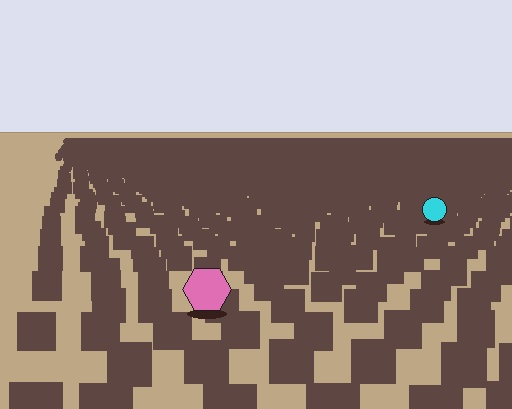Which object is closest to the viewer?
The pink hexagon is closest. The texture marks near it are larger and more spread out.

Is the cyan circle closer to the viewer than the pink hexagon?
No. The pink hexagon is closer — you can tell from the texture gradient: the ground texture is coarser near it.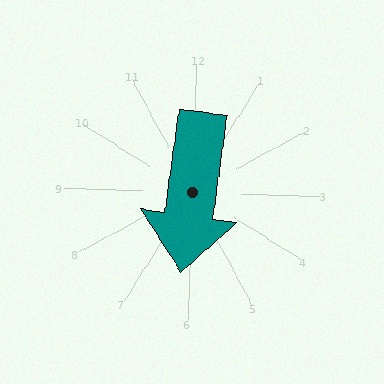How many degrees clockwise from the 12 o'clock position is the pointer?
Approximately 186 degrees.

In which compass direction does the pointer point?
South.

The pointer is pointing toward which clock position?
Roughly 6 o'clock.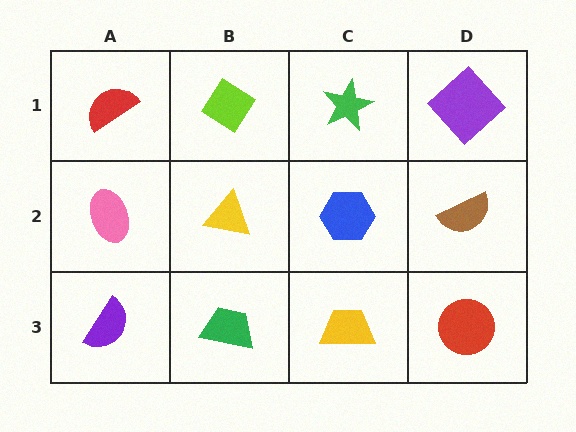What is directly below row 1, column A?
A pink ellipse.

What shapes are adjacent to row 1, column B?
A yellow triangle (row 2, column B), a red semicircle (row 1, column A), a green star (row 1, column C).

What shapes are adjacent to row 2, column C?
A green star (row 1, column C), a yellow trapezoid (row 3, column C), a yellow triangle (row 2, column B), a brown semicircle (row 2, column D).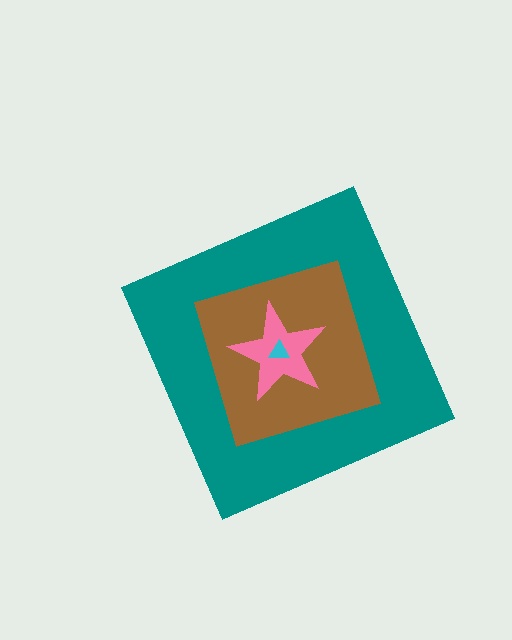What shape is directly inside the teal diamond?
The brown square.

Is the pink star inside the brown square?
Yes.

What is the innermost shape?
The cyan triangle.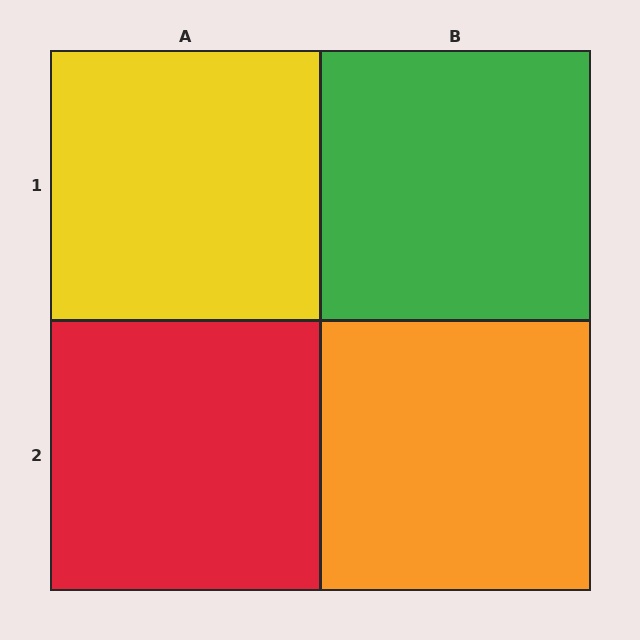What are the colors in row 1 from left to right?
Yellow, green.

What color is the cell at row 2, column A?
Red.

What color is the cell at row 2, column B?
Orange.